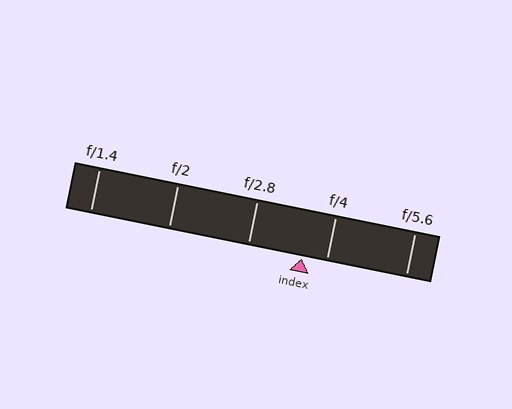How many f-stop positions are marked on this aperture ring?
There are 5 f-stop positions marked.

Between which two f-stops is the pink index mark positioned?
The index mark is between f/2.8 and f/4.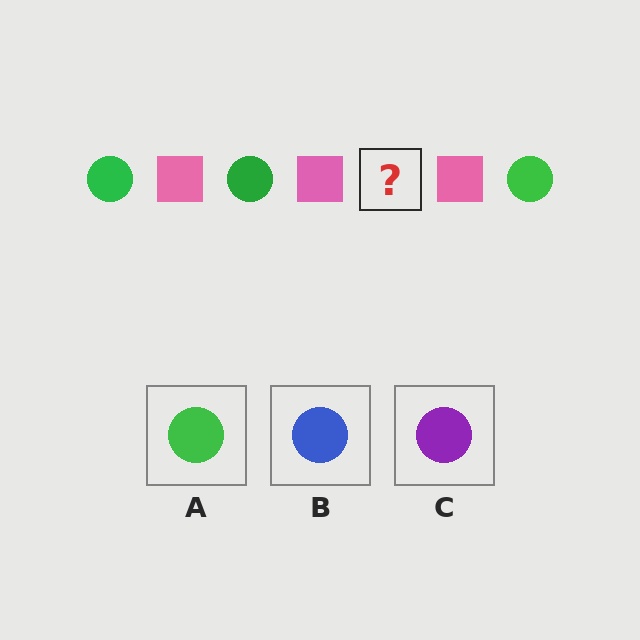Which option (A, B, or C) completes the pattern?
A.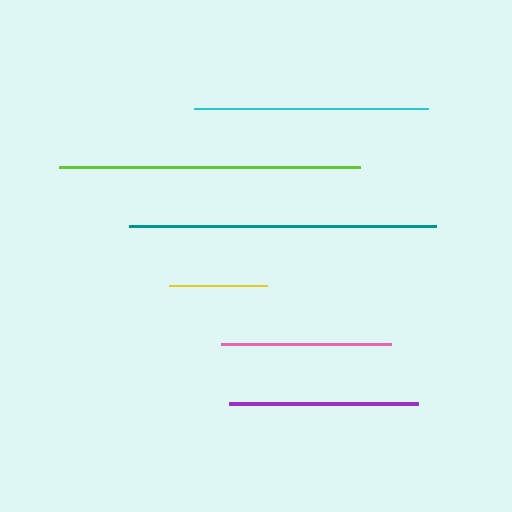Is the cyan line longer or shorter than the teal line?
The teal line is longer than the cyan line.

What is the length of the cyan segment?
The cyan segment is approximately 234 pixels long.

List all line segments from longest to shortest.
From longest to shortest: teal, lime, cyan, purple, pink, yellow.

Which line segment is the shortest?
The yellow line is the shortest at approximately 97 pixels.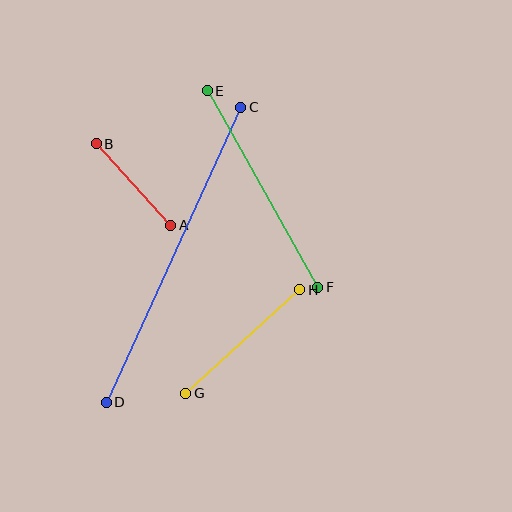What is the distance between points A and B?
The distance is approximately 110 pixels.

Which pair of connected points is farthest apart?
Points C and D are farthest apart.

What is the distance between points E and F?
The distance is approximately 225 pixels.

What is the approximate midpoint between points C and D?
The midpoint is at approximately (173, 255) pixels.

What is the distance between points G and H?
The distance is approximately 154 pixels.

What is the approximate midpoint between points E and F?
The midpoint is at approximately (263, 189) pixels.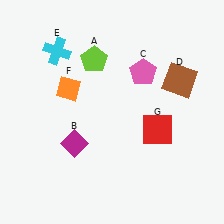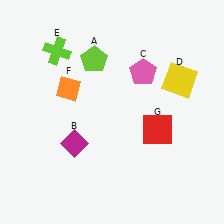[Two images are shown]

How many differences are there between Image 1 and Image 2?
There are 2 differences between the two images.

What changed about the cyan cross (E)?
In Image 1, E is cyan. In Image 2, it changed to lime.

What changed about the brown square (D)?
In Image 1, D is brown. In Image 2, it changed to yellow.